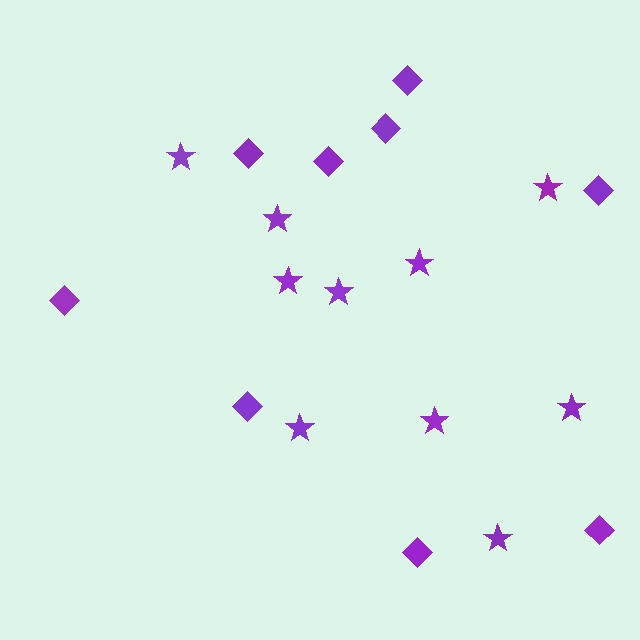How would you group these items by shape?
There are 2 groups: one group of stars (10) and one group of diamonds (9).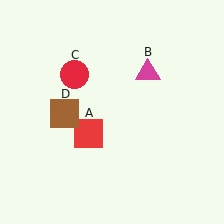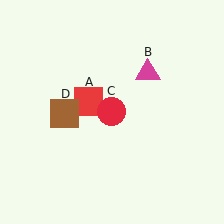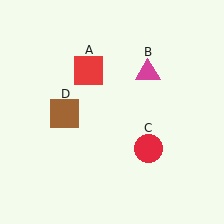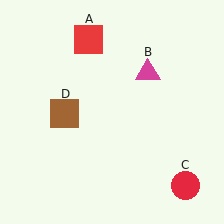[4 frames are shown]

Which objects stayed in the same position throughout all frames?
Magenta triangle (object B) and brown square (object D) remained stationary.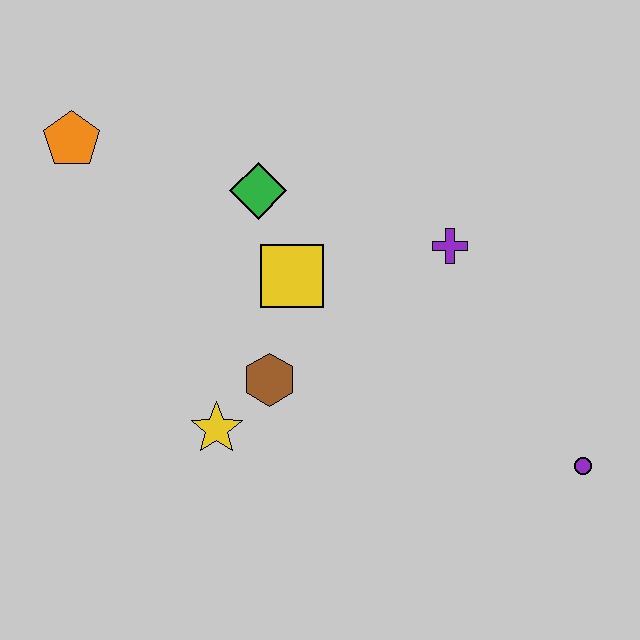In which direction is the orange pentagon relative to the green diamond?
The orange pentagon is to the left of the green diamond.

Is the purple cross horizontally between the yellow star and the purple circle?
Yes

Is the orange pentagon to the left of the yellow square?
Yes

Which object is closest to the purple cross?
The yellow square is closest to the purple cross.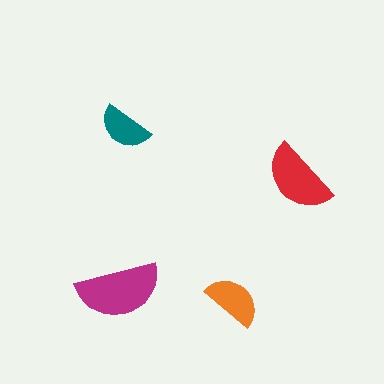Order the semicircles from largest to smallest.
the magenta one, the red one, the orange one, the teal one.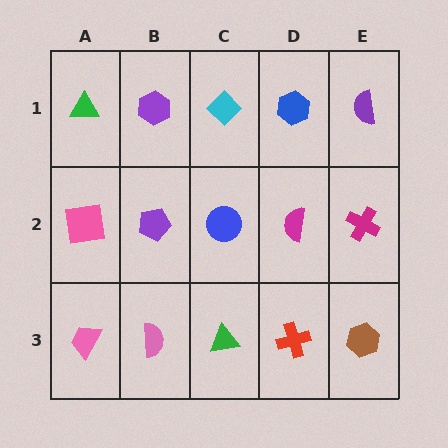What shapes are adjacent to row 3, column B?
A purple pentagon (row 2, column B), a pink trapezoid (row 3, column A), a green triangle (row 3, column C).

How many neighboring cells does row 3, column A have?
2.